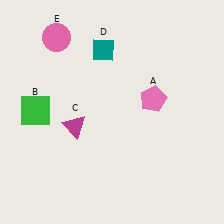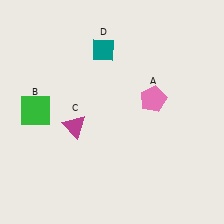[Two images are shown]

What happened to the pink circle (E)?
The pink circle (E) was removed in Image 2. It was in the top-left area of Image 1.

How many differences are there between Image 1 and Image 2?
There is 1 difference between the two images.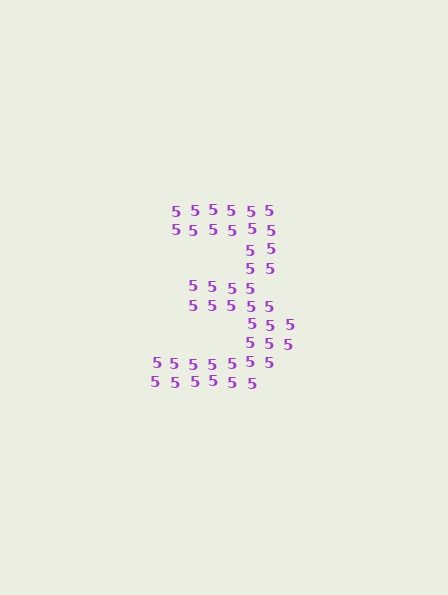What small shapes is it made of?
It is made of small digit 5's.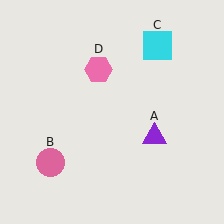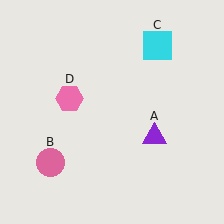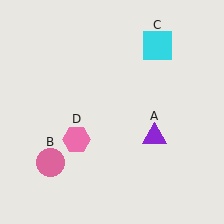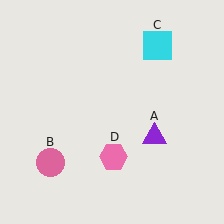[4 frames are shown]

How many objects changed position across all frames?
1 object changed position: pink hexagon (object D).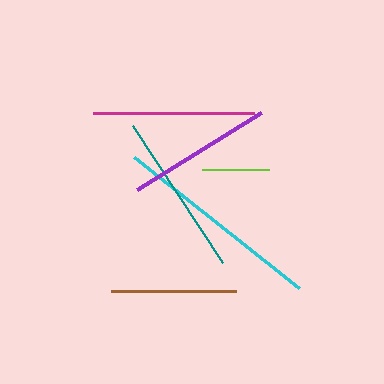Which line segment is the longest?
The cyan line is the longest at approximately 211 pixels.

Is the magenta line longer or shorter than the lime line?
The magenta line is longer than the lime line.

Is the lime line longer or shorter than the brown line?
The brown line is longer than the lime line.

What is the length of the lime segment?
The lime segment is approximately 68 pixels long.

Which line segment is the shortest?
The lime line is the shortest at approximately 68 pixels.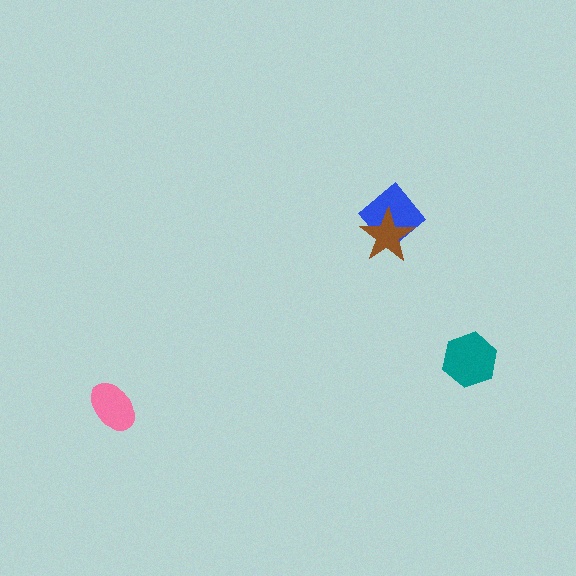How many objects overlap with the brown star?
1 object overlaps with the brown star.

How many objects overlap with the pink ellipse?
0 objects overlap with the pink ellipse.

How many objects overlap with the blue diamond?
1 object overlaps with the blue diamond.